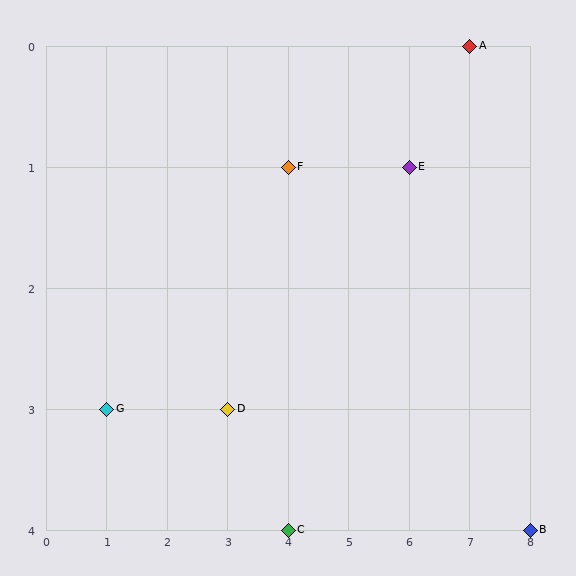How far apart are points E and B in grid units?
Points E and B are 2 columns and 3 rows apart (about 3.6 grid units diagonally).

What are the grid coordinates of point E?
Point E is at grid coordinates (6, 1).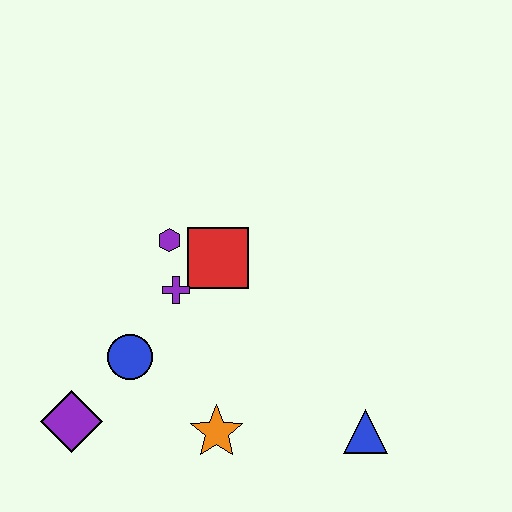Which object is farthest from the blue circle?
The blue triangle is farthest from the blue circle.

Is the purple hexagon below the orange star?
No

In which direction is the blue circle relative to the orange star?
The blue circle is to the left of the orange star.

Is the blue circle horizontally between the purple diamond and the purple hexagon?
Yes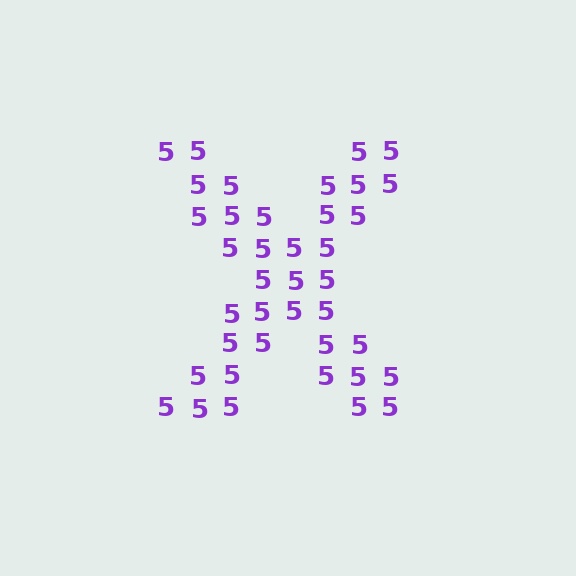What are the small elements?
The small elements are digit 5's.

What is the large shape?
The large shape is the letter X.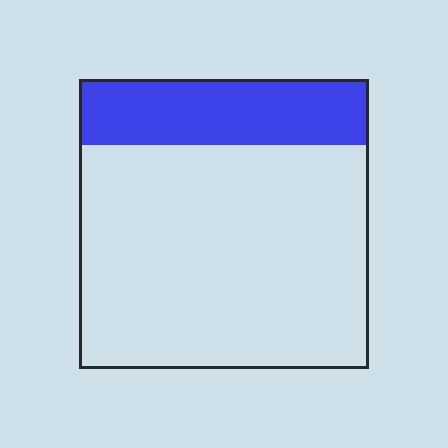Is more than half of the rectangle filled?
No.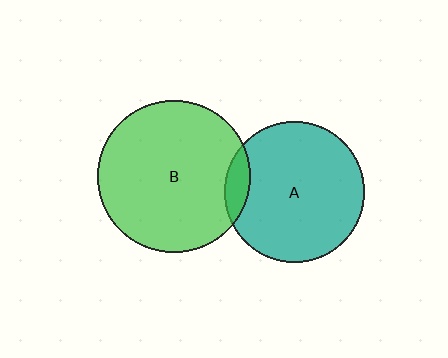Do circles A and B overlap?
Yes.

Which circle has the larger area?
Circle B (green).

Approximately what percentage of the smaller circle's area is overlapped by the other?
Approximately 10%.